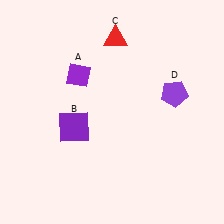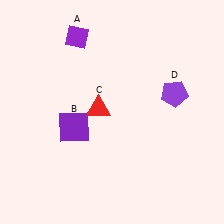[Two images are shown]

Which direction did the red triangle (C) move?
The red triangle (C) moved down.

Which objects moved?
The objects that moved are: the purple diamond (A), the red triangle (C).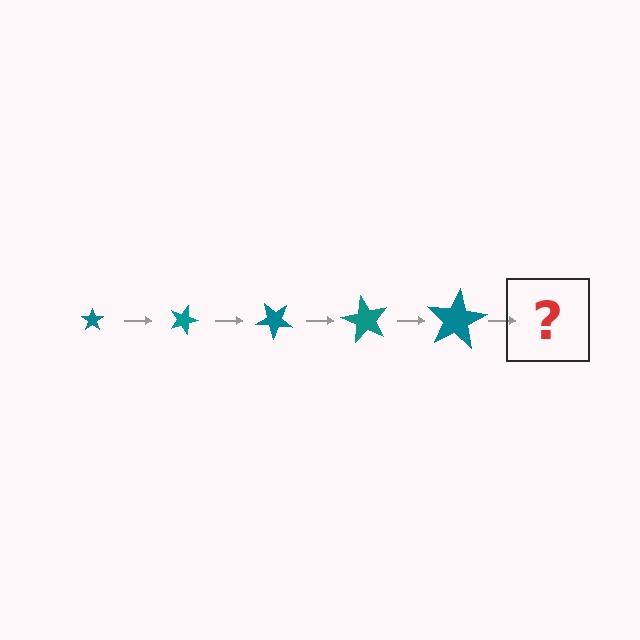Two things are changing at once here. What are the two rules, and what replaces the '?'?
The two rules are that the star grows larger each step and it rotates 20 degrees each step. The '?' should be a star, larger than the previous one and rotated 100 degrees from the start.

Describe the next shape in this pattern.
It should be a star, larger than the previous one and rotated 100 degrees from the start.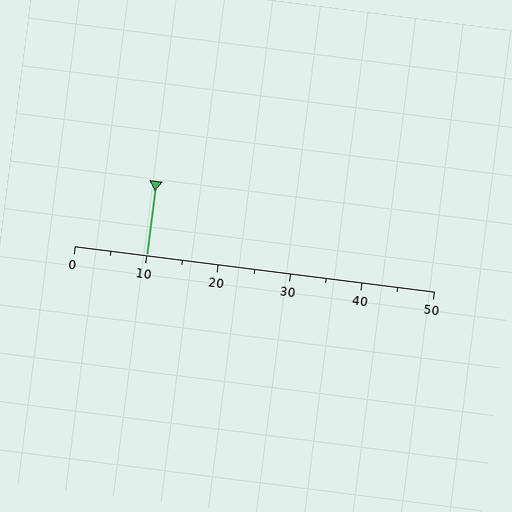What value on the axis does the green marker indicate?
The marker indicates approximately 10.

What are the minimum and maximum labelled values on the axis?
The axis runs from 0 to 50.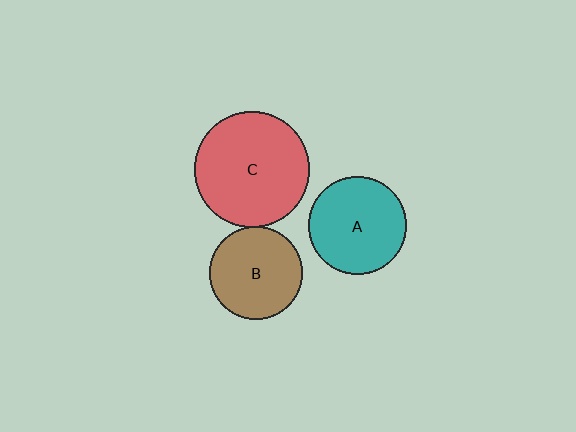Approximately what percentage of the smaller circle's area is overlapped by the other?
Approximately 5%.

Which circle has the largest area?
Circle C (red).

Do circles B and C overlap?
Yes.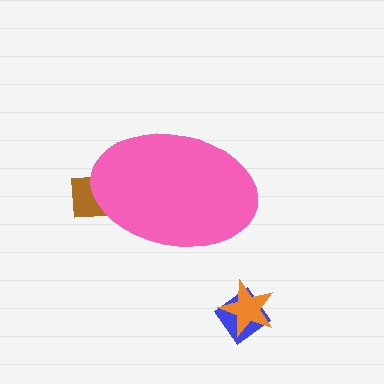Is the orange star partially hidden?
No, the orange star is fully visible.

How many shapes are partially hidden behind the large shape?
1 shape is partially hidden.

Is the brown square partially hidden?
Yes, the brown square is partially hidden behind the pink ellipse.